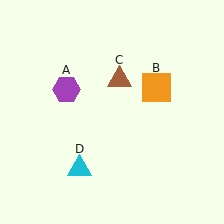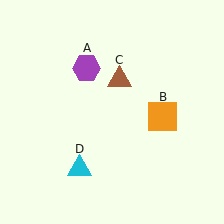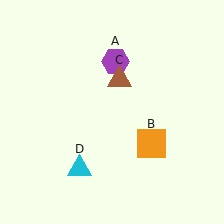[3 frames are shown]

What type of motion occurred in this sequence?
The purple hexagon (object A), orange square (object B) rotated clockwise around the center of the scene.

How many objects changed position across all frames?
2 objects changed position: purple hexagon (object A), orange square (object B).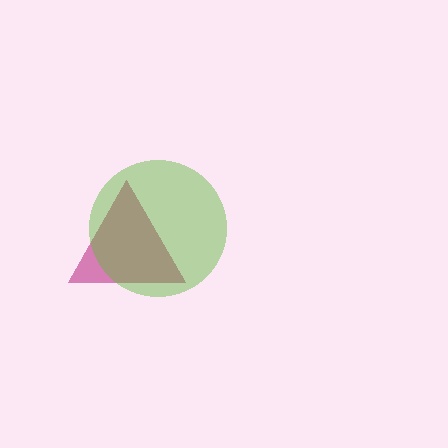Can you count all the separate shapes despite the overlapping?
Yes, there are 2 separate shapes.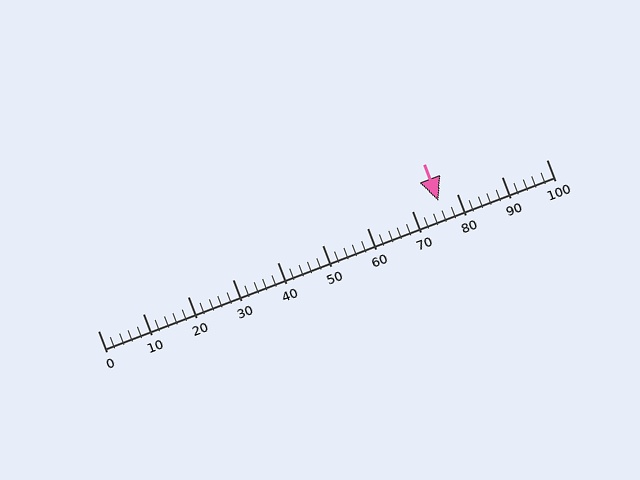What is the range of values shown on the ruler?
The ruler shows values from 0 to 100.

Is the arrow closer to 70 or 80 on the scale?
The arrow is closer to 80.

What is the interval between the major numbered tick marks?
The major tick marks are spaced 10 units apart.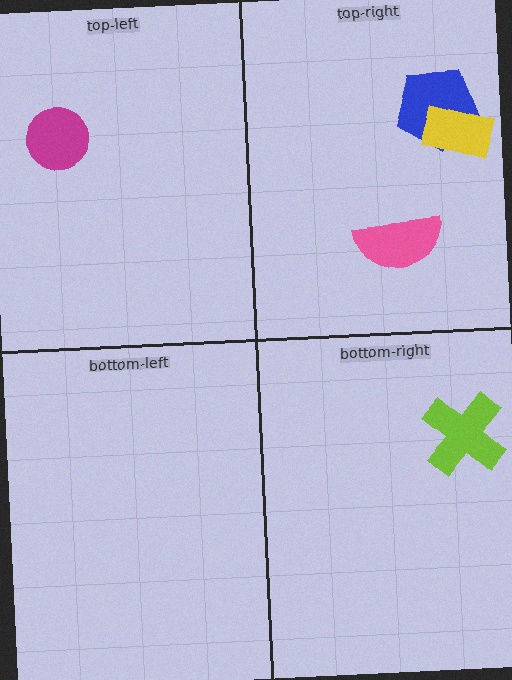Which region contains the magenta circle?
The top-left region.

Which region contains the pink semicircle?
The top-right region.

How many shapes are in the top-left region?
1.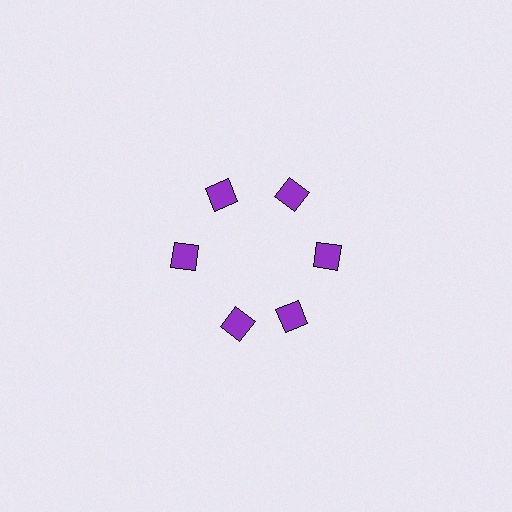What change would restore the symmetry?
The symmetry would be restored by rotating it back into even spacing with its neighbors so that all 6 squares sit at equal angles and equal distance from the center.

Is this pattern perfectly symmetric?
No. The 6 purple squares are arranged in a ring, but one element near the 7 o'clock position is rotated out of alignment along the ring, breaking the 6-fold rotational symmetry.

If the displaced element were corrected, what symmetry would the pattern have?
It would have 6-fold rotational symmetry — the pattern would map onto itself every 60 degrees.